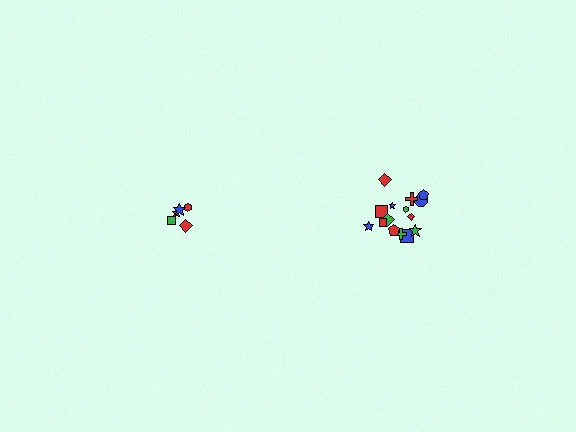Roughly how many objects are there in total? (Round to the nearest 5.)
Roughly 20 objects in total.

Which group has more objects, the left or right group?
The right group.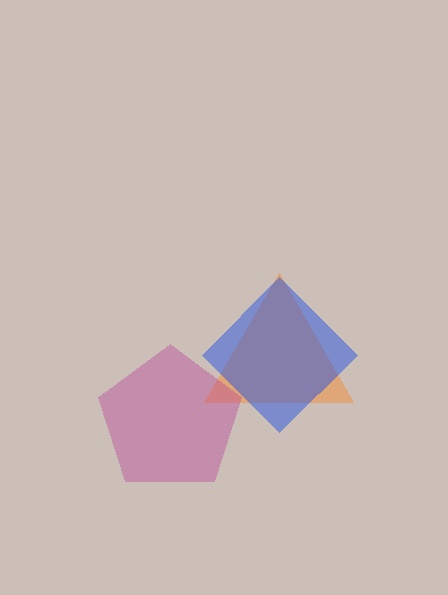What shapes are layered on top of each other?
The layered shapes are: an orange triangle, a magenta pentagon, a blue diamond.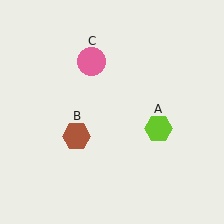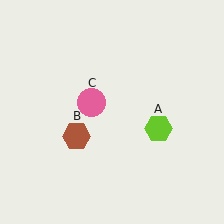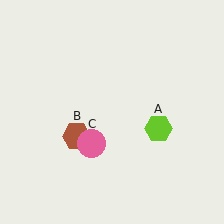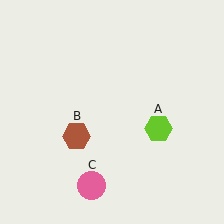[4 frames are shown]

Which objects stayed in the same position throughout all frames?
Lime hexagon (object A) and brown hexagon (object B) remained stationary.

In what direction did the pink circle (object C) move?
The pink circle (object C) moved down.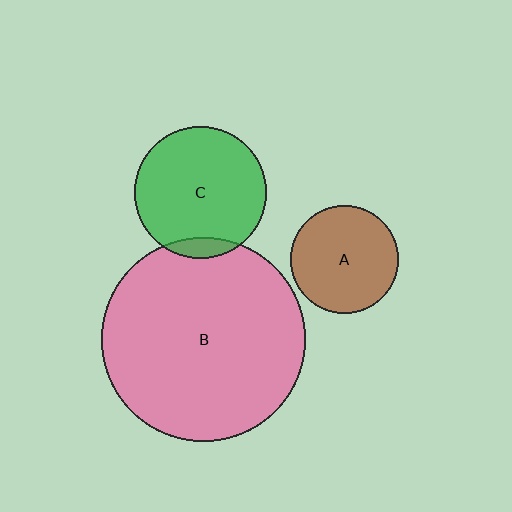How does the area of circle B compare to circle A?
Approximately 3.5 times.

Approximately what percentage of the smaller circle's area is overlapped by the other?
Approximately 10%.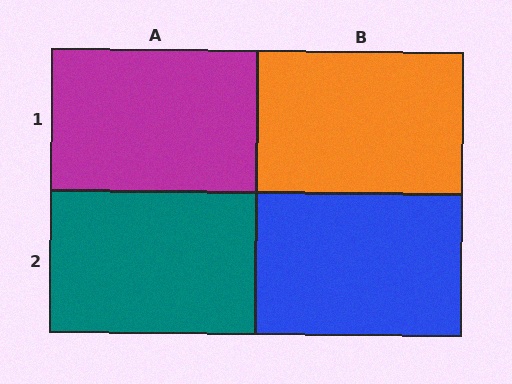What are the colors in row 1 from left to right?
Magenta, orange.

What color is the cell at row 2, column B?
Blue.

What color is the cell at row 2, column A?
Teal.